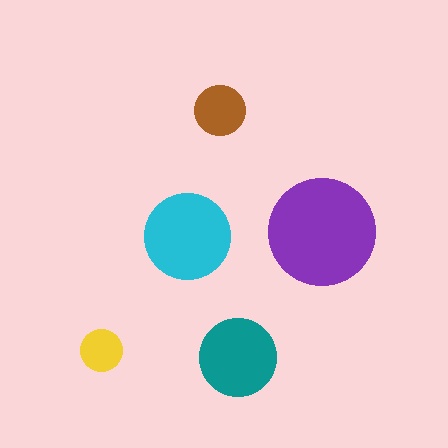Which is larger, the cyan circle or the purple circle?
The purple one.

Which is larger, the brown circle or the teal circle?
The teal one.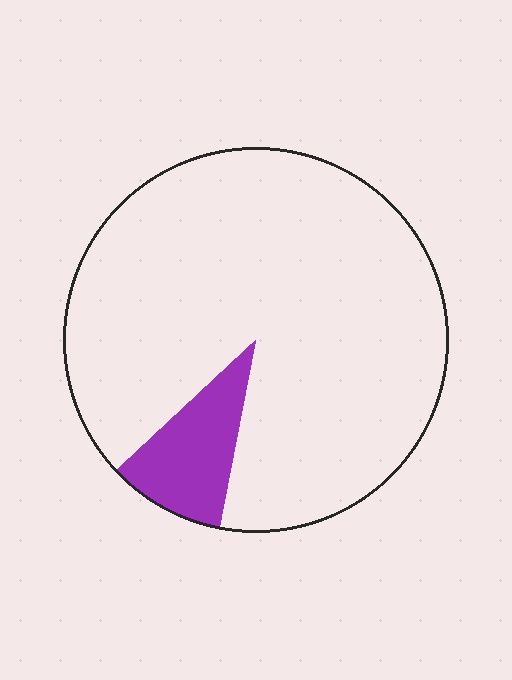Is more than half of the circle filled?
No.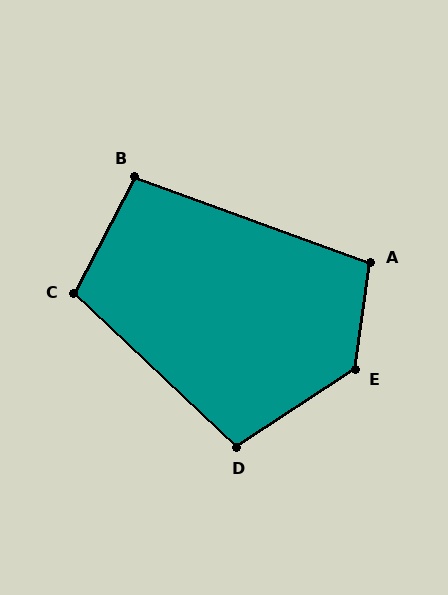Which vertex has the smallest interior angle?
B, at approximately 97 degrees.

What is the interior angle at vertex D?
Approximately 104 degrees (obtuse).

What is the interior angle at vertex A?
Approximately 102 degrees (obtuse).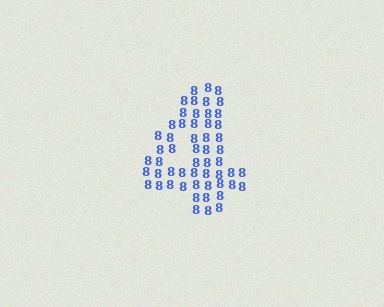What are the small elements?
The small elements are digit 8's.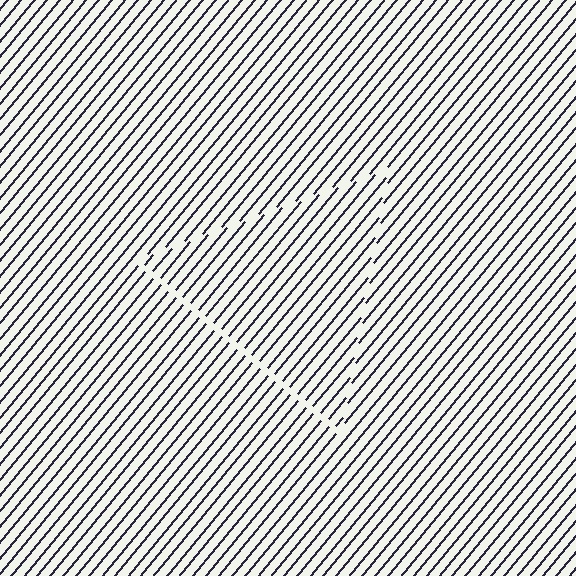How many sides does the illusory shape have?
3 sides — the line-ends trace a triangle.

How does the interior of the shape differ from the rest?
The interior of the shape contains the same grating, shifted by half a period — the contour is defined by the phase discontinuity where line-ends from the inner and outer gratings abut.